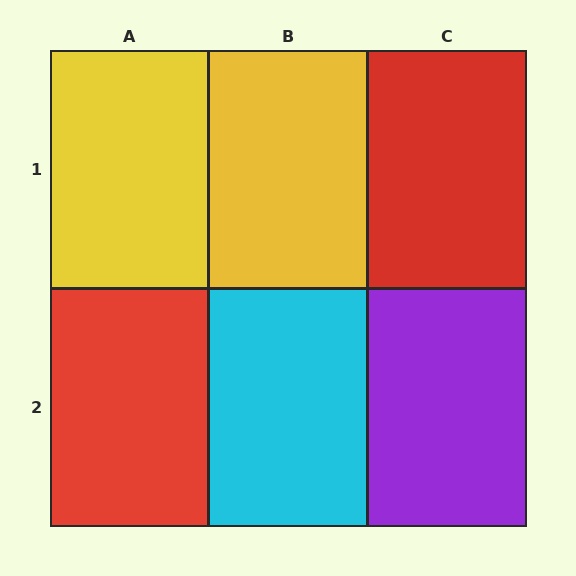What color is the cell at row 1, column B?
Yellow.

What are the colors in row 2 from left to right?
Red, cyan, purple.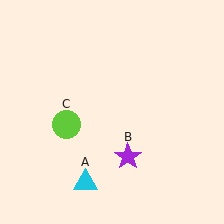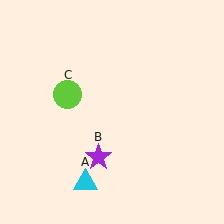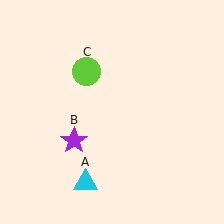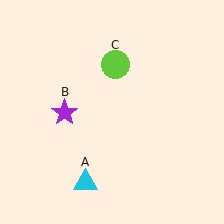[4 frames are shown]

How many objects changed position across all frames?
2 objects changed position: purple star (object B), lime circle (object C).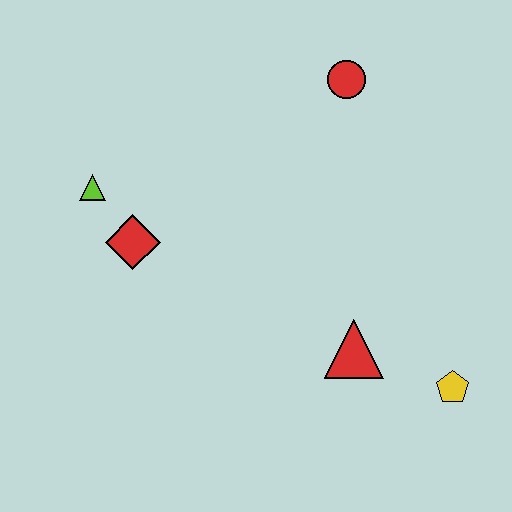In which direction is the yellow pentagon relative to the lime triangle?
The yellow pentagon is to the right of the lime triangle.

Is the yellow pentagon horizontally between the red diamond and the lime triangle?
No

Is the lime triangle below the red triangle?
No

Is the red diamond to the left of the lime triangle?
No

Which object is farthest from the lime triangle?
The yellow pentagon is farthest from the lime triangle.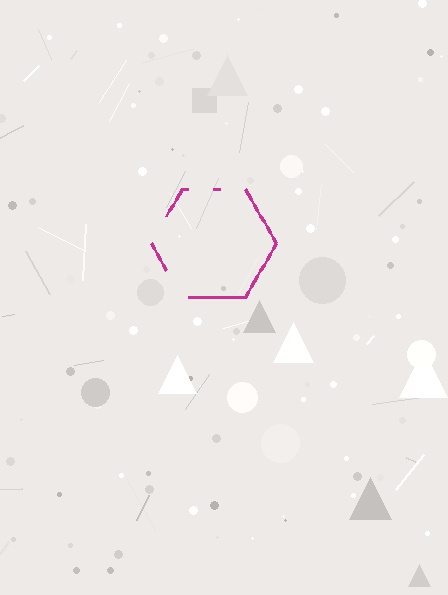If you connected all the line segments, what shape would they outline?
They would outline a hexagon.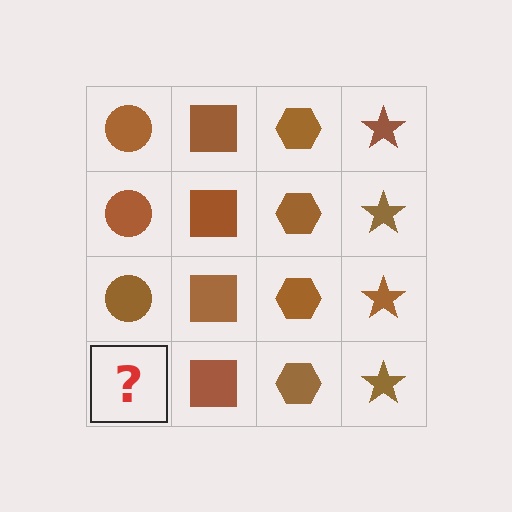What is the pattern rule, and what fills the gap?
The rule is that each column has a consistent shape. The gap should be filled with a brown circle.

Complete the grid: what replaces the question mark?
The question mark should be replaced with a brown circle.